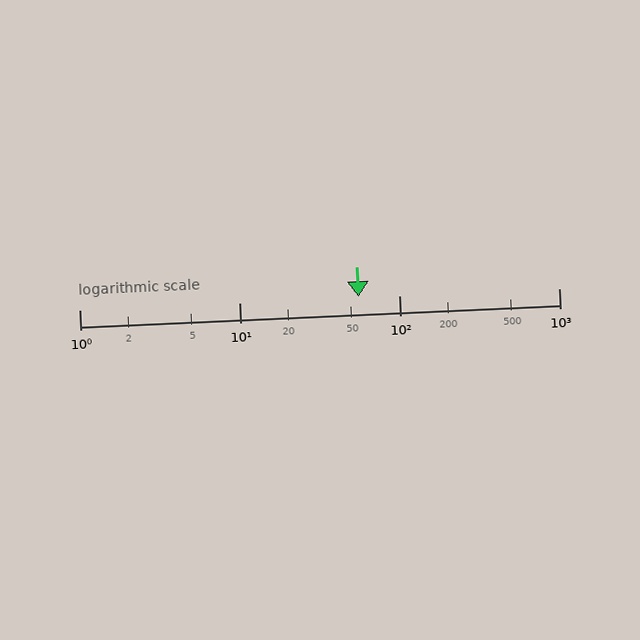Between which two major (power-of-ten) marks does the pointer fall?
The pointer is between 10 and 100.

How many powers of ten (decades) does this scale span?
The scale spans 3 decades, from 1 to 1000.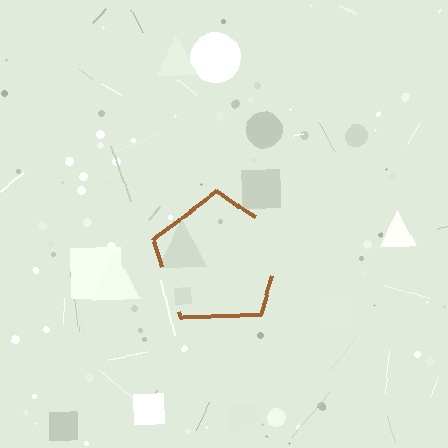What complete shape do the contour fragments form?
The contour fragments form a pentagon.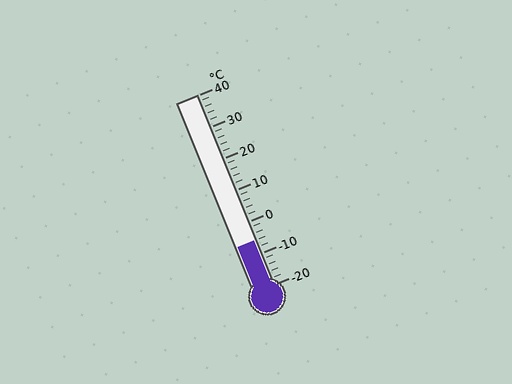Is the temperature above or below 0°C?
The temperature is below 0°C.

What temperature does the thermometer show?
The thermometer shows approximately -6°C.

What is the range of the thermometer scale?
The thermometer scale ranges from -20°C to 40°C.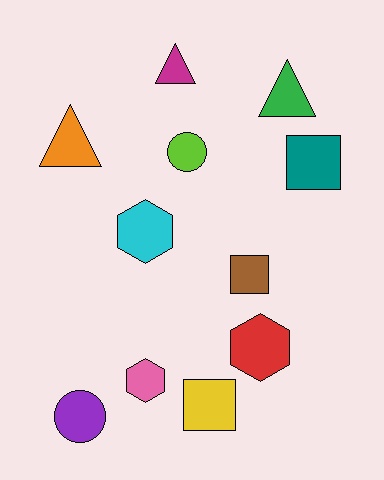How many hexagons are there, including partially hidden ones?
There are 3 hexagons.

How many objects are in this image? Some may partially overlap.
There are 11 objects.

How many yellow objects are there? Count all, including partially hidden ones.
There is 1 yellow object.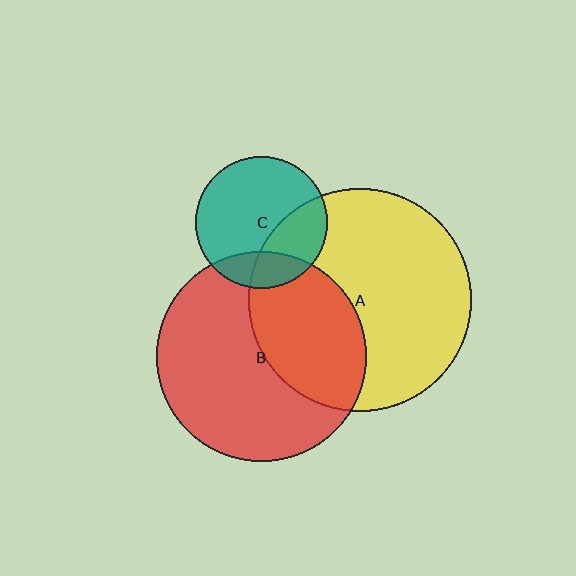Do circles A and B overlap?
Yes.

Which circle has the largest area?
Circle A (yellow).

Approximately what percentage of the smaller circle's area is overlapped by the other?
Approximately 40%.